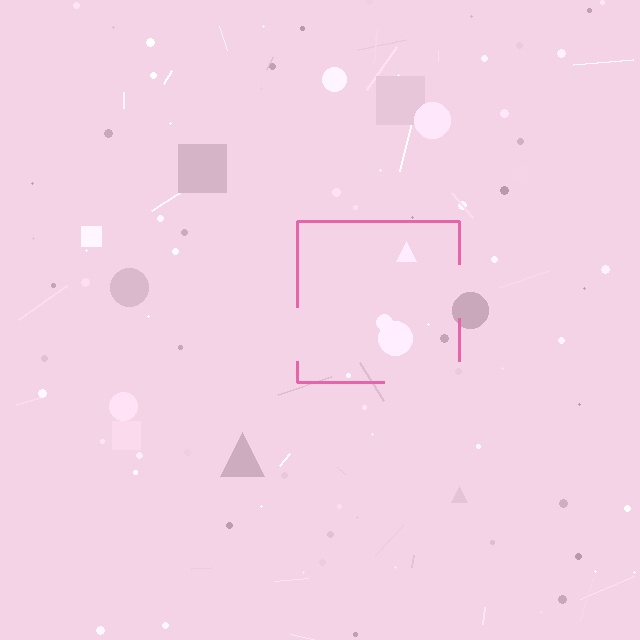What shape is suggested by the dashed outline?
The dashed outline suggests a square.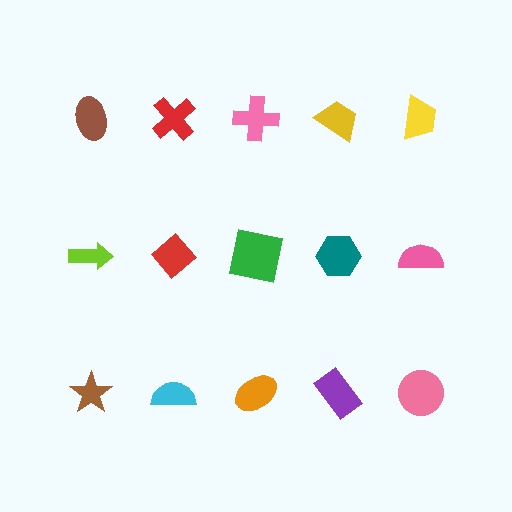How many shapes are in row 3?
5 shapes.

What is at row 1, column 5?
A yellow trapezoid.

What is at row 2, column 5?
A pink semicircle.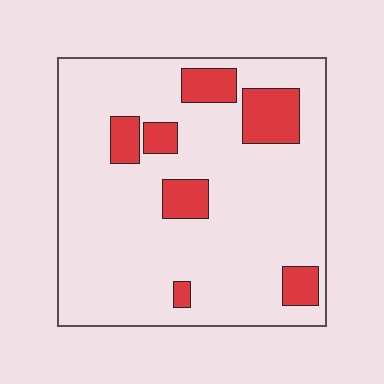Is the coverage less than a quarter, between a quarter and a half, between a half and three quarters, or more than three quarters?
Less than a quarter.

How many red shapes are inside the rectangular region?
7.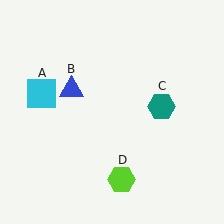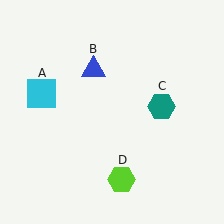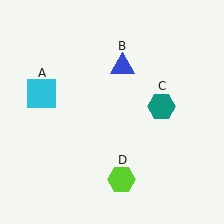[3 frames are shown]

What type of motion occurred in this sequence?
The blue triangle (object B) rotated clockwise around the center of the scene.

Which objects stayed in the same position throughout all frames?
Cyan square (object A) and teal hexagon (object C) and lime hexagon (object D) remained stationary.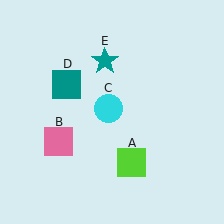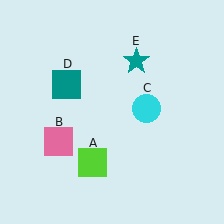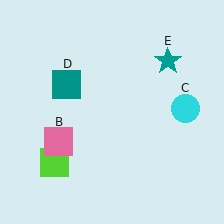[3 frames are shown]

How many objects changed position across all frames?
3 objects changed position: lime square (object A), cyan circle (object C), teal star (object E).